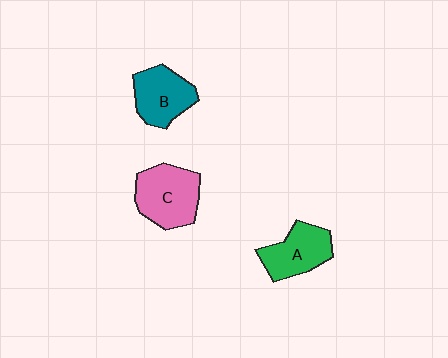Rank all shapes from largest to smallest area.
From largest to smallest: C (pink), B (teal), A (green).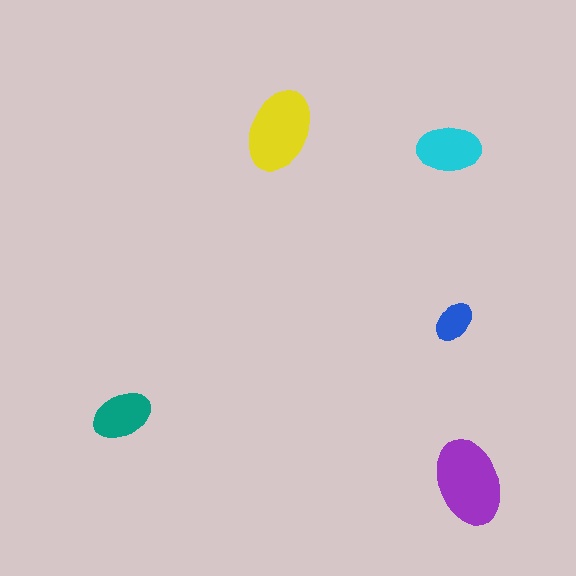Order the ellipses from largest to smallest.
the purple one, the yellow one, the cyan one, the teal one, the blue one.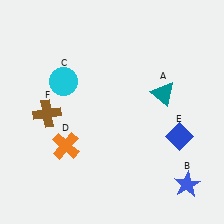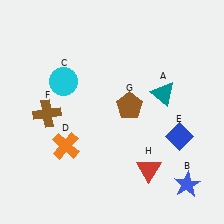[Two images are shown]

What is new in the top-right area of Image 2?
A brown pentagon (G) was added in the top-right area of Image 2.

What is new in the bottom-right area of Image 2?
A red triangle (H) was added in the bottom-right area of Image 2.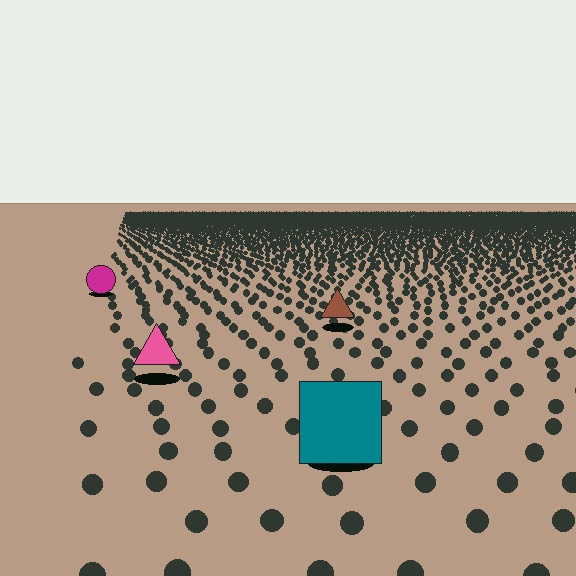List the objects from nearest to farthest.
From nearest to farthest: the teal square, the pink triangle, the brown triangle, the magenta circle.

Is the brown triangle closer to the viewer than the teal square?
No. The teal square is closer — you can tell from the texture gradient: the ground texture is coarser near it.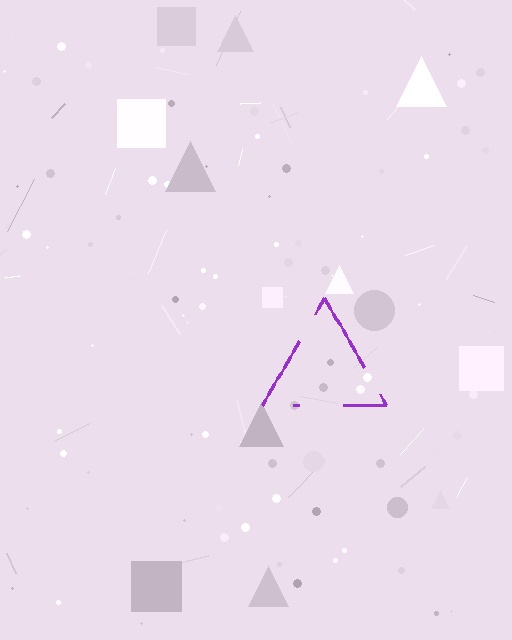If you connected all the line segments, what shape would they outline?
They would outline a triangle.